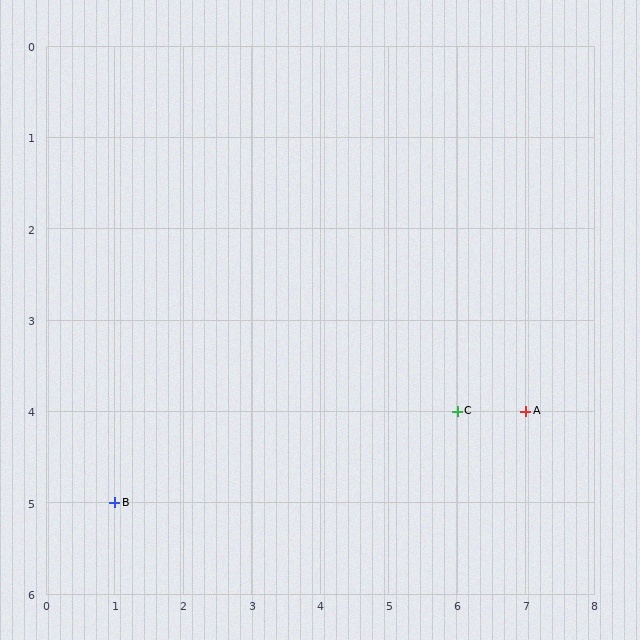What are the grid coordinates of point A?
Point A is at grid coordinates (7, 4).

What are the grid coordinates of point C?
Point C is at grid coordinates (6, 4).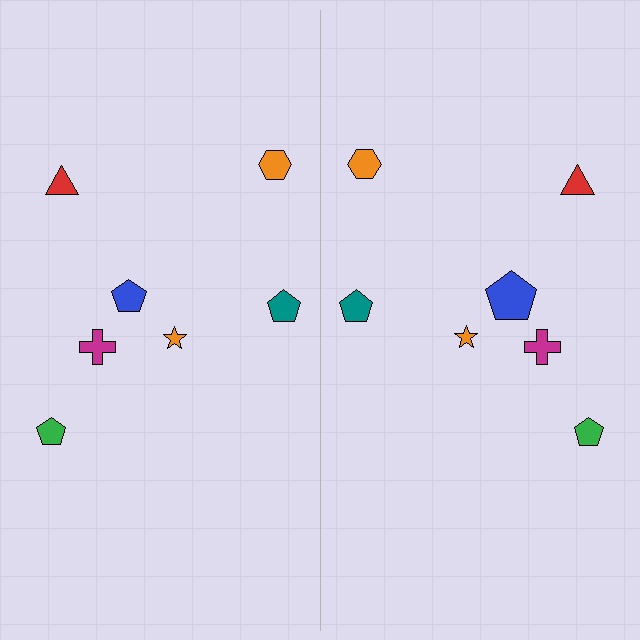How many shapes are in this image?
There are 14 shapes in this image.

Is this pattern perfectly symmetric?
No, the pattern is not perfectly symmetric. The blue pentagon on the right side has a different size than its mirror counterpart.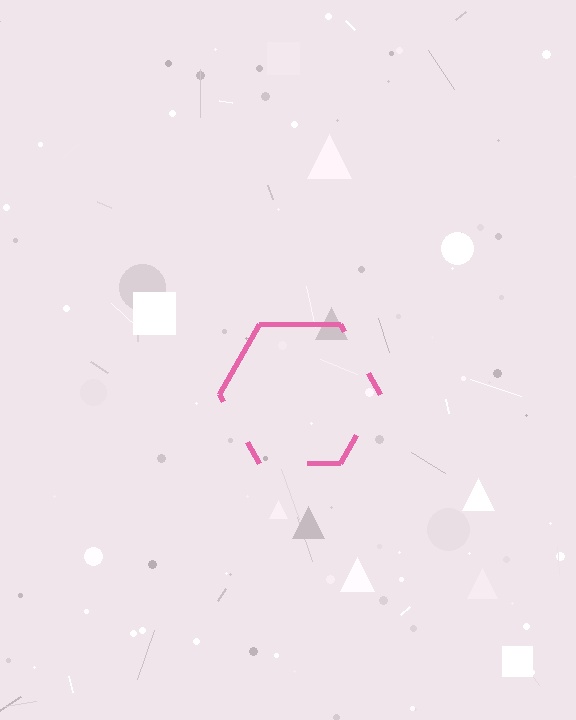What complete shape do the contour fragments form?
The contour fragments form a hexagon.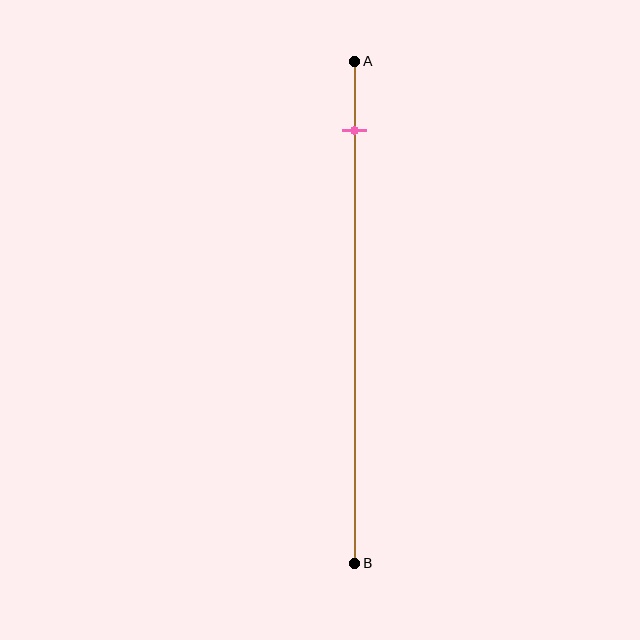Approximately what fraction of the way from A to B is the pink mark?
The pink mark is approximately 15% of the way from A to B.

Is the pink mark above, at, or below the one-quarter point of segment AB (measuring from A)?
The pink mark is above the one-quarter point of segment AB.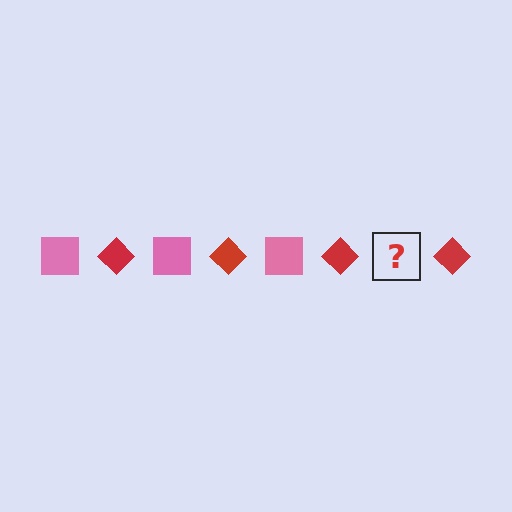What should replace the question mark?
The question mark should be replaced with a pink square.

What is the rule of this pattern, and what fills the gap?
The rule is that the pattern alternates between pink square and red diamond. The gap should be filled with a pink square.